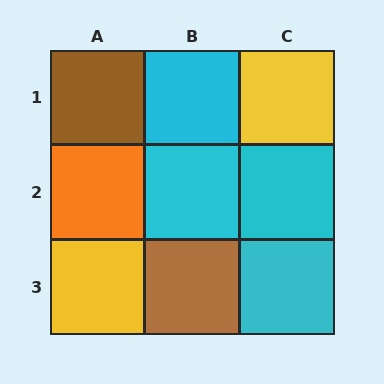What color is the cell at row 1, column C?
Yellow.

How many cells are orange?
1 cell is orange.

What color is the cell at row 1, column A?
Brown.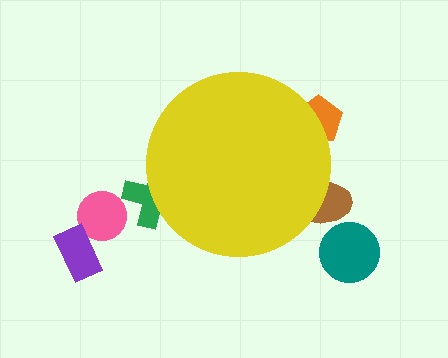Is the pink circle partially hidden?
No, the pink circle is fully visible.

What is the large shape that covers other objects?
A yellow circle.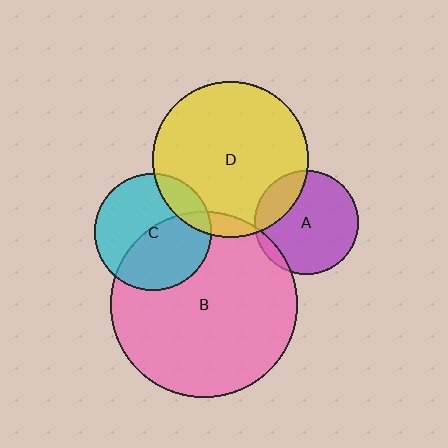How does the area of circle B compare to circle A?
Approximately 3.3 times.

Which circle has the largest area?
Circle B (pink).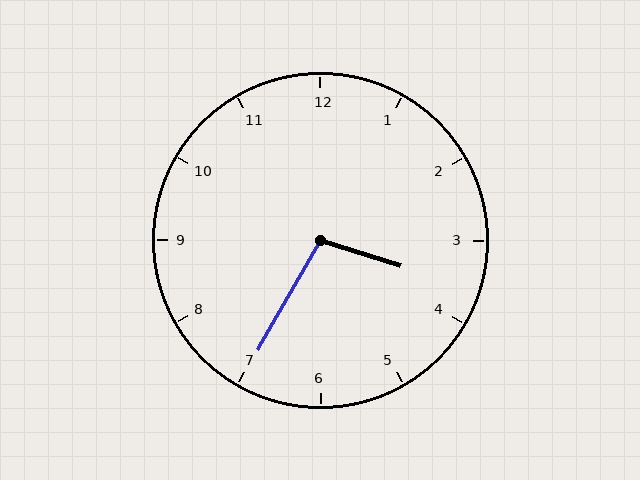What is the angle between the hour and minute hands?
Approximately 102 degrees.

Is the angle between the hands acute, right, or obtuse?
It is obtuse.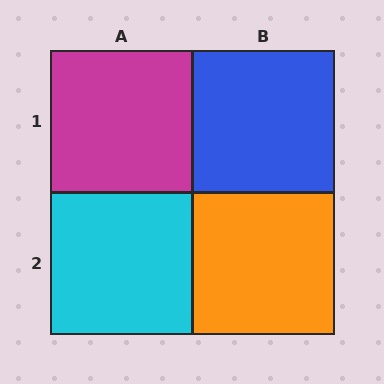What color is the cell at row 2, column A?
Cyan.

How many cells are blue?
1 cell is blue.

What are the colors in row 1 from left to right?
Magenta, blue.